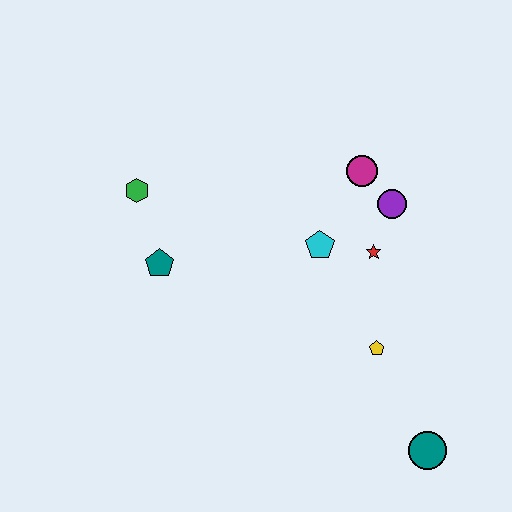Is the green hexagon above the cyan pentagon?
Yes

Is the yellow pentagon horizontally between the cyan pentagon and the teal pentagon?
No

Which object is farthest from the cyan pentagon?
The teal circle is farthest from the cyan pentagon.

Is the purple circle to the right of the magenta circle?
Yes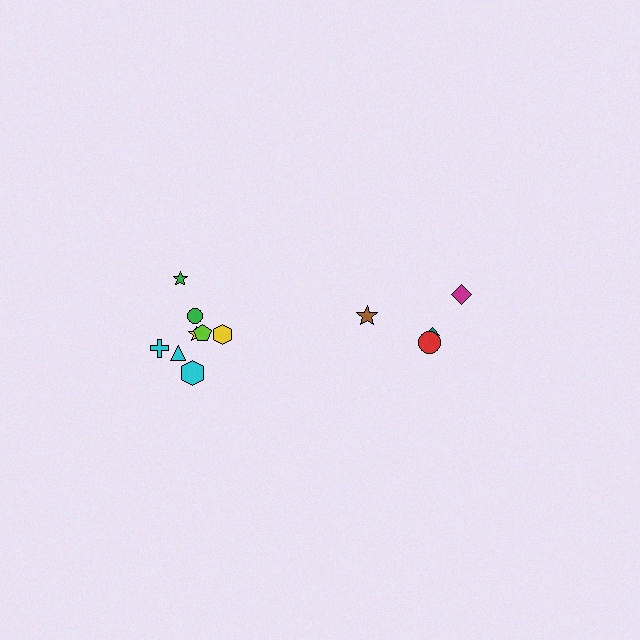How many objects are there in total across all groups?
There are 12 objects.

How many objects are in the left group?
There are 8 objects.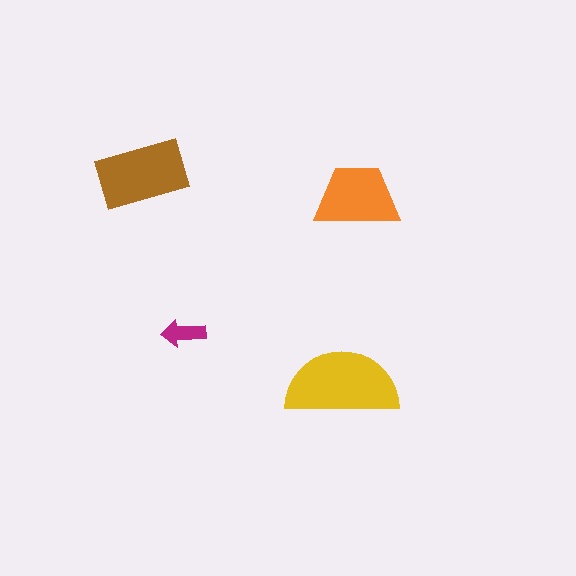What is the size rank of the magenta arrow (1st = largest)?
4th.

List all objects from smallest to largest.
The magenta arrow, the orange trapezoid, the brown rectangle, the yellow semicircle.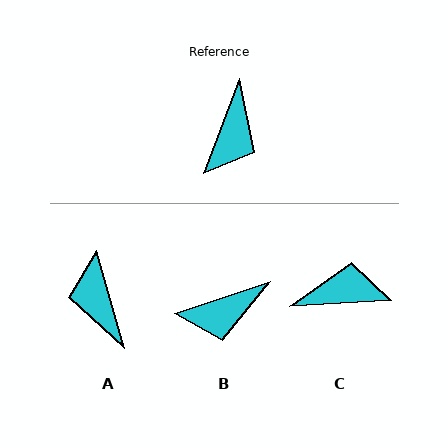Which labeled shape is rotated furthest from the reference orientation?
A, about 143 degrees away.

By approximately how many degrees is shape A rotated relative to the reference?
Approximately 143 degrees clockwise.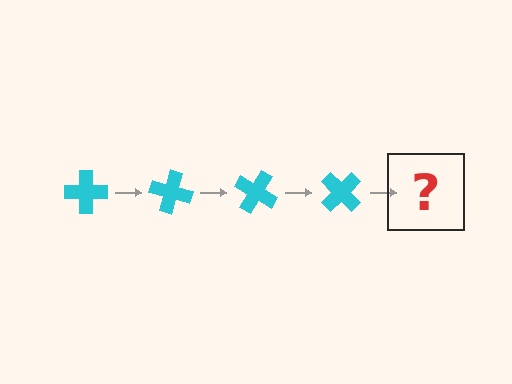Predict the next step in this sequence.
The next step is a cyan cross rotated 60 degrees.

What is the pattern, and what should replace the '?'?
The pattern is that the cross rotates 15 degrees each step. The '?' should be a cyan cross rotated 60 degrees.